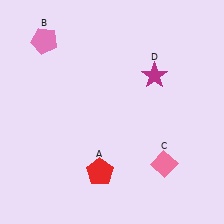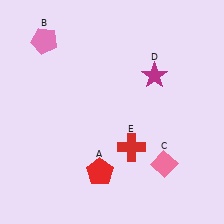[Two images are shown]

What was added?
A red cross (E) was added in Image 2.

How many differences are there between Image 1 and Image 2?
There is 1 difference between the two images.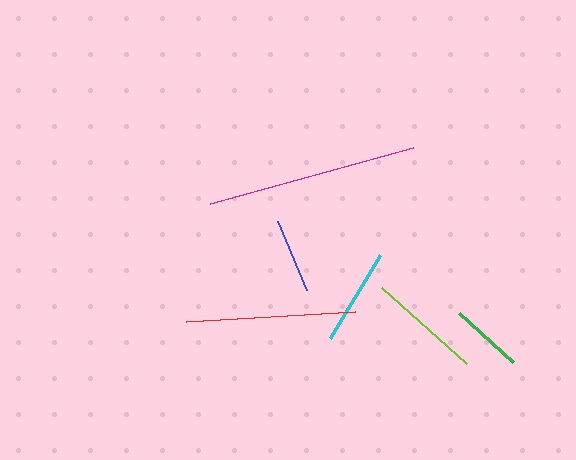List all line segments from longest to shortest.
From longest to shortest: magenta, red, lime, cyan, blue, green.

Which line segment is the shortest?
The green line is the shortest at approximately 73 pixels.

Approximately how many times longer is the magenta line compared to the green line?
The magenta line is approximately 2.9 times the length of the green line.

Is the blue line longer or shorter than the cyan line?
The cyan line is longer than the blue line.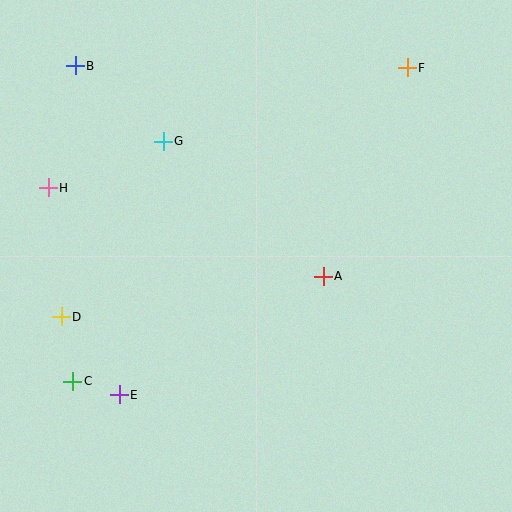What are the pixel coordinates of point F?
Point F is at (407, 68).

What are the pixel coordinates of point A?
Point A is at (323, 276).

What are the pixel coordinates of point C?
Point C is at (73, 381).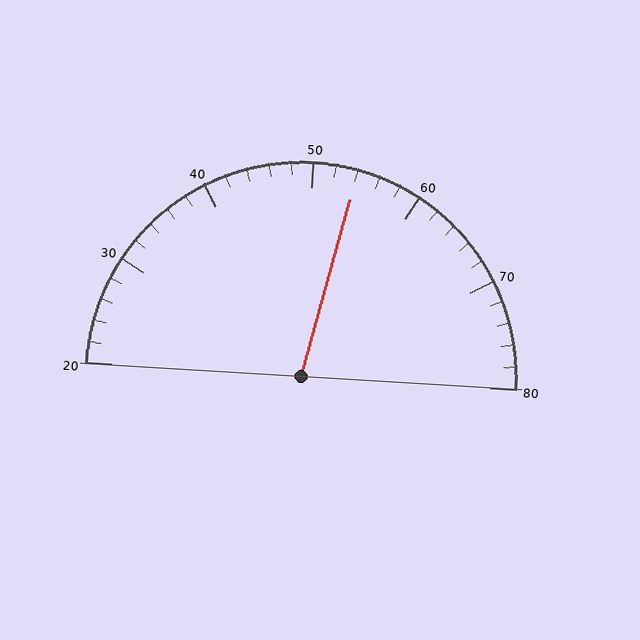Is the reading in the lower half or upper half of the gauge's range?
The reading is in the upper half of the range (20 to 80).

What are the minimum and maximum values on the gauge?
The gauge ranges from 20 to 80.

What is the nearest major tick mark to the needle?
The nearest major tick mark is 50.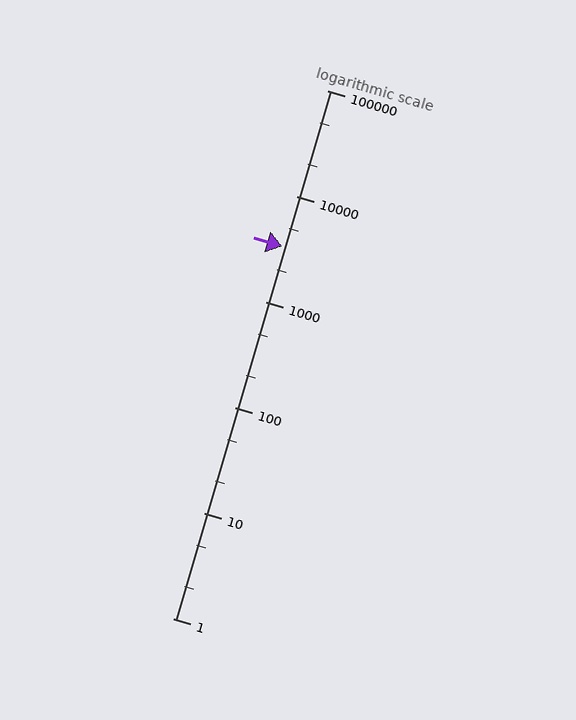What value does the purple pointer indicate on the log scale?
The pointer indicates approximately 3300.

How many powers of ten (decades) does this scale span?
The scale spans 5 decades, from 1 to 100000.